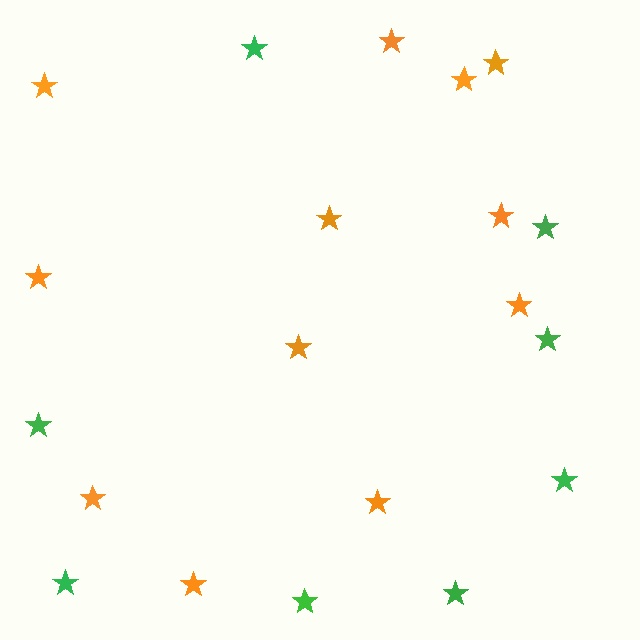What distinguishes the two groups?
There are 2 groups: one group of orange stars (12) and one group of green stars (8).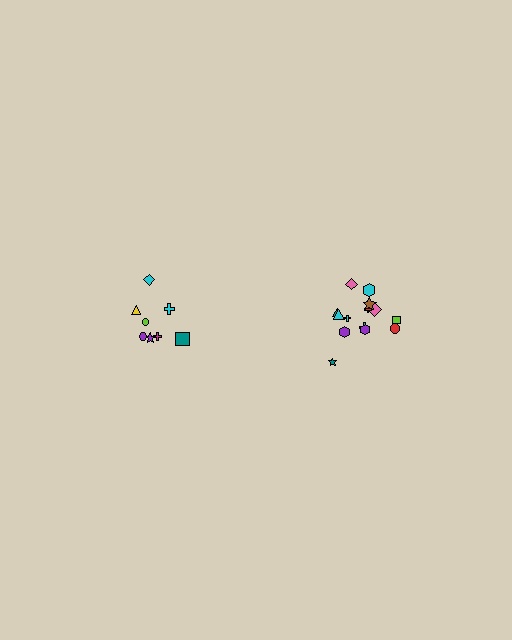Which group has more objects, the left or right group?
The right group.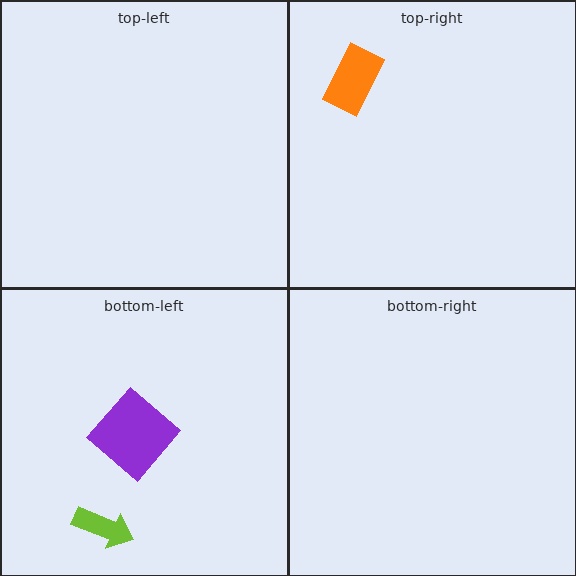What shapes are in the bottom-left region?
The lime arrow, the purple diamond.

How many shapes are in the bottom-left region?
2.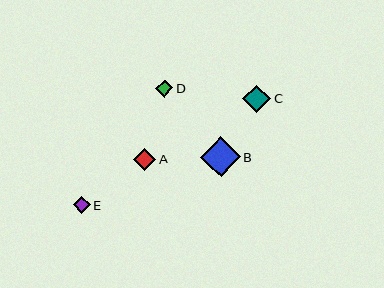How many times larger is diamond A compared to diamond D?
Diamond A is approximately 1.3 times the size of diamond D.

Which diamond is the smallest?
Diamond E is the smallest with a size of approximately 17 pixels.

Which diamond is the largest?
Diamond B is the largest with a size of approximately 39 pixels.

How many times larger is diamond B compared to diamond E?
Diamond B is approximately 2.4 times the size of diamond E.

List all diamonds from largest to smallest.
From largest to smallest: B, C, A, D, E.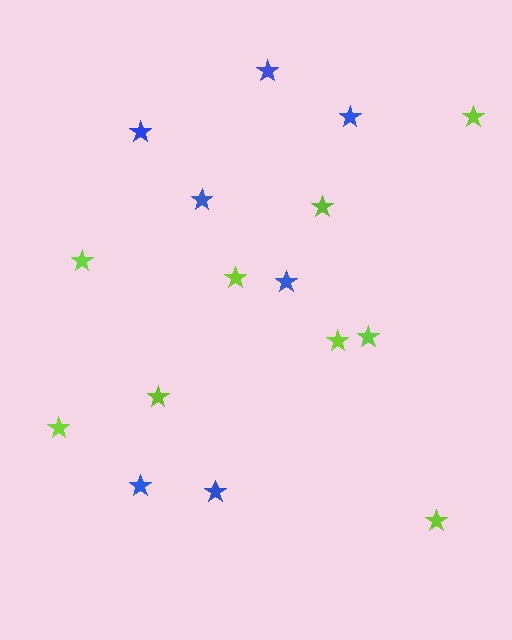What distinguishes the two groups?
There are 2 groups: one group of lime stars (9) and one group of blue stars (7).